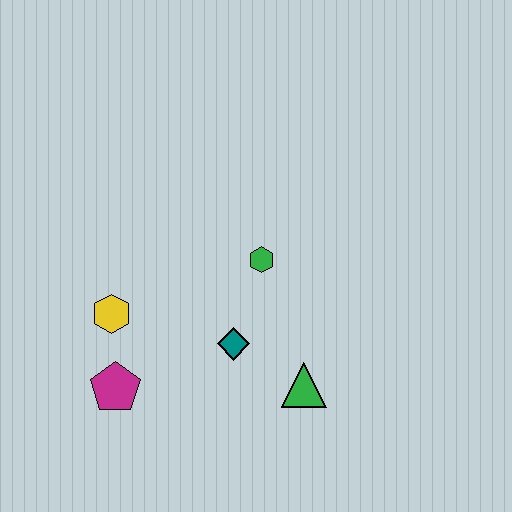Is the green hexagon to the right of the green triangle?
No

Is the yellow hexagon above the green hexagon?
No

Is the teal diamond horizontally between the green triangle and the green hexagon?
No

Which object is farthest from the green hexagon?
The magenta pentagon is farthest from the green hexagon.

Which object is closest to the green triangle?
The teal diamond is closest to the green triangle.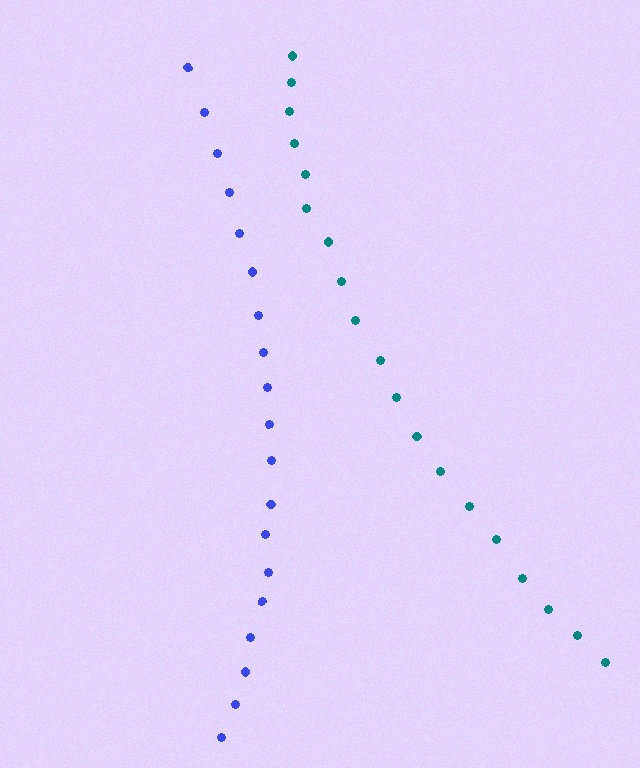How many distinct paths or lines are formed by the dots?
There are 2 distinct paths.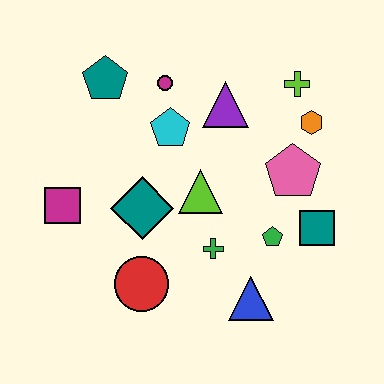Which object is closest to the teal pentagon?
The magenta circle is closest to the teal pentagon.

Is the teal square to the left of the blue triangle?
No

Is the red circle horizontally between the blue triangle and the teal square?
No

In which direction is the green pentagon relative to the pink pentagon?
The green pentagon is below the pink pentagon.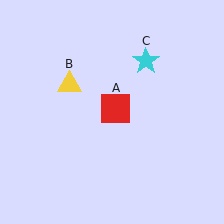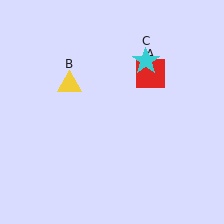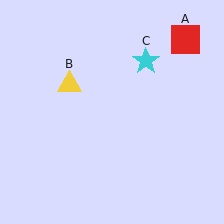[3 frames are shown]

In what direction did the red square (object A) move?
The red square (object A) moved up and to the right.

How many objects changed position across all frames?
1 object changed position: red square (object A).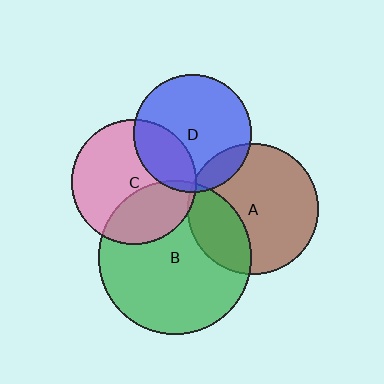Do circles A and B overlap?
Yes.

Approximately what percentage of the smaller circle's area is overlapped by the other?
Approximately 30%.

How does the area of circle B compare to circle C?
Approximately 1.5 times.